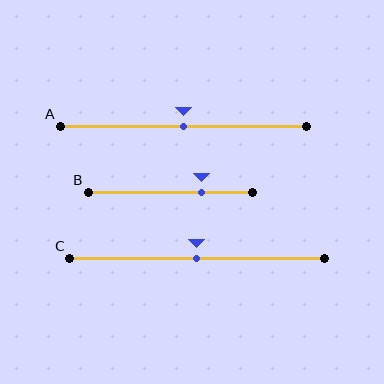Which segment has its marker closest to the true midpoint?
Segment A has its marker closest to the true midpoint.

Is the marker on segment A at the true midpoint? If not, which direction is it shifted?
Yes, the marker on segment A is at the true midpoint.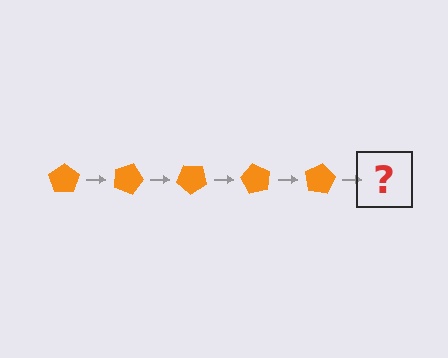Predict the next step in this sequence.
The next step is an orange pentagon rotated 100 degrees.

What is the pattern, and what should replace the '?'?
The pattern is that the pentagon rotates 20 degrees each step. The '?' should be an orange pentagon rotated 100 degrees.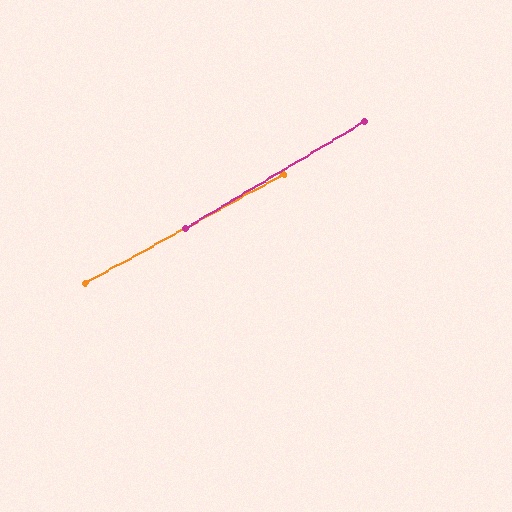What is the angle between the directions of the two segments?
Approximately 2 degrees.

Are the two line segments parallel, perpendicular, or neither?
Parallel — their directions differ by only 1.9°.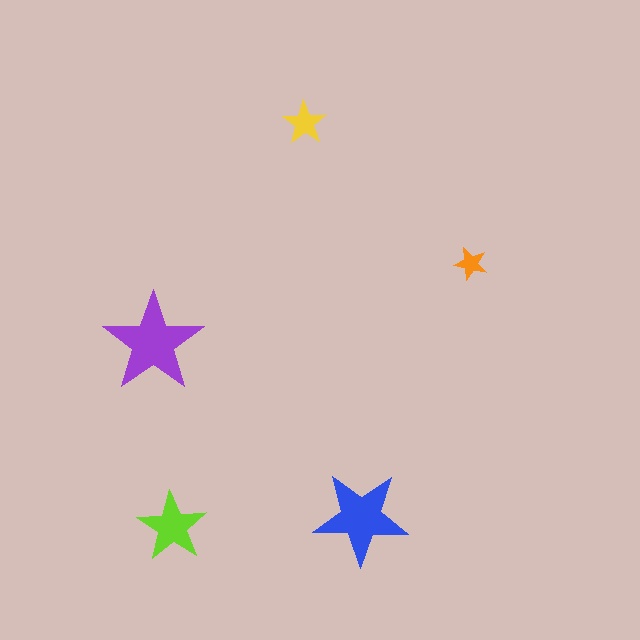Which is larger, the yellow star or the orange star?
The yellow one.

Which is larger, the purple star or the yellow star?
The purple one.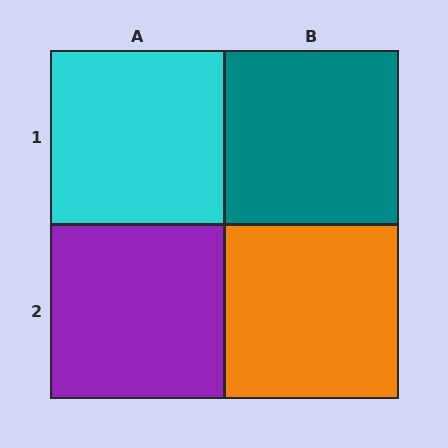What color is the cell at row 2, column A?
Purple.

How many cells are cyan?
1 cell is cyan.